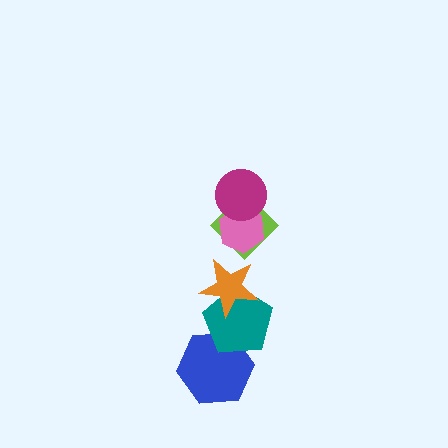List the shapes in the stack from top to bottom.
From top to bottom: the magenta circle, the pink hexagon, the lime diamond, the orange star, the teal pentagon, the blue hexagon.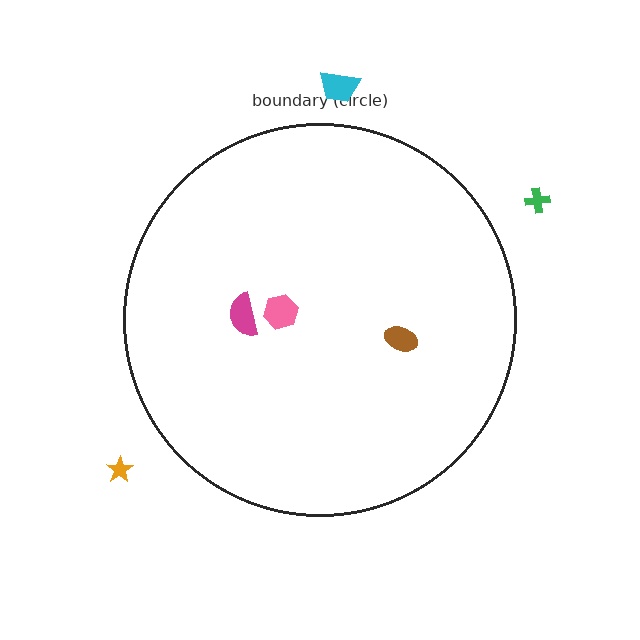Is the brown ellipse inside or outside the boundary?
Inside.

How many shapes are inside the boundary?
3 inside, 3 outside.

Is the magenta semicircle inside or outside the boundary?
Inside.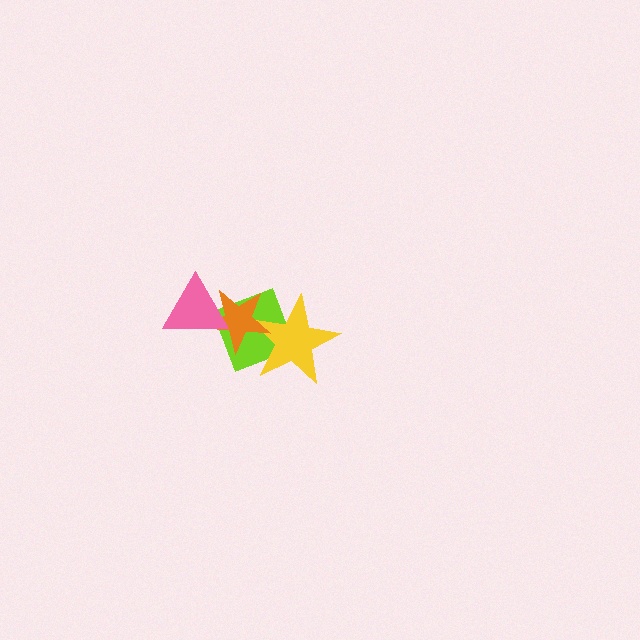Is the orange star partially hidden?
Yes, it is partially covered by another shape.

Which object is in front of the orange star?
The pink triangle is in front of the orange star.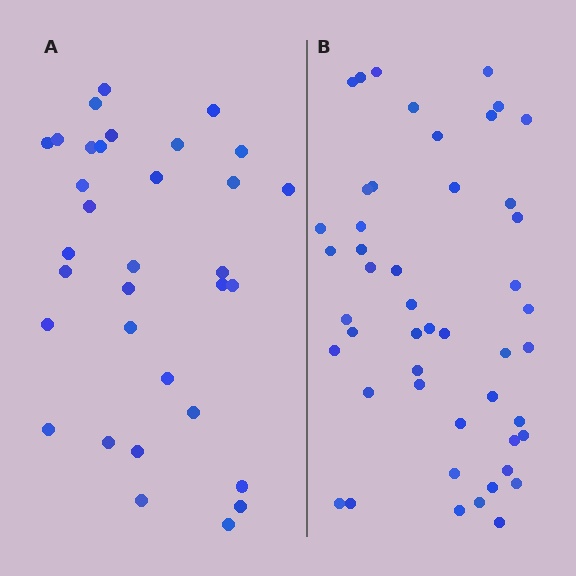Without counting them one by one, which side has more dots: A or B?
Region B (the right region) has more dots.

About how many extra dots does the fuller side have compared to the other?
Region B has approximately 15 more dots than region A.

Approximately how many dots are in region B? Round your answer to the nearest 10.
About 50 dots. (The exact count is 48, which rounds to 50.)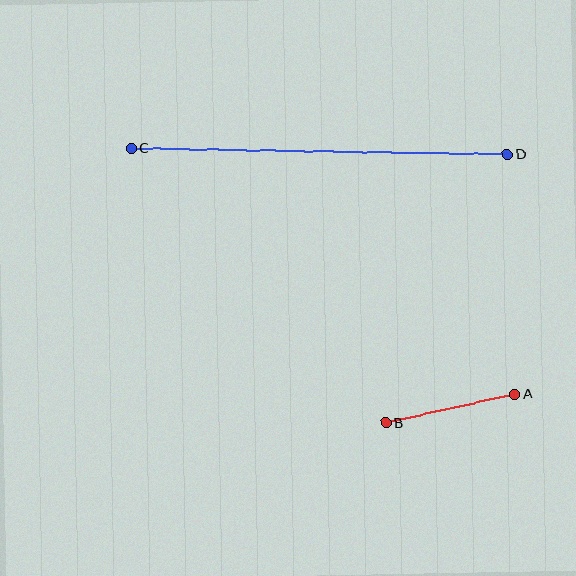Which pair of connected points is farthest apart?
Points C and D are farthest apart.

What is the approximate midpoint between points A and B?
The midpoint is at approximately (450, 408) pixels.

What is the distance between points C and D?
The distance is approximately 376 pixels.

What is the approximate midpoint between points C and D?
The midpoint is at approximately (319, 151) pixels.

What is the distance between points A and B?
The distance is approximately 132 pixels.